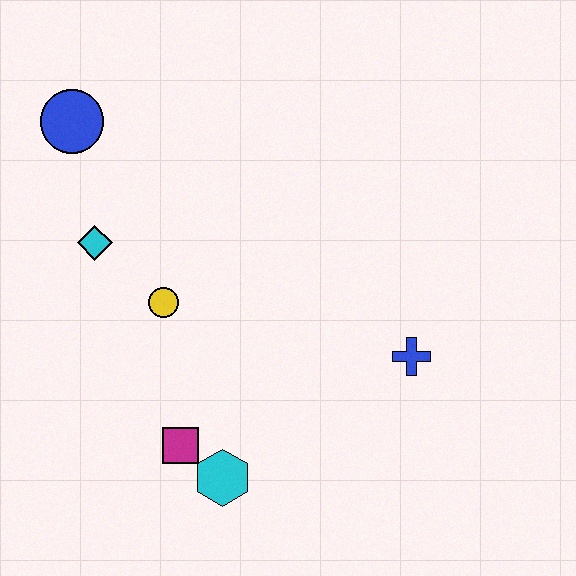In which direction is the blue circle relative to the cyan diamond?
The blue circle is above the cyan diamond.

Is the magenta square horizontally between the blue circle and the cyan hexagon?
Yes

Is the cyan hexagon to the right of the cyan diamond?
Yes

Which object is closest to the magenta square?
The cyan hexagon is closest to the magenta square.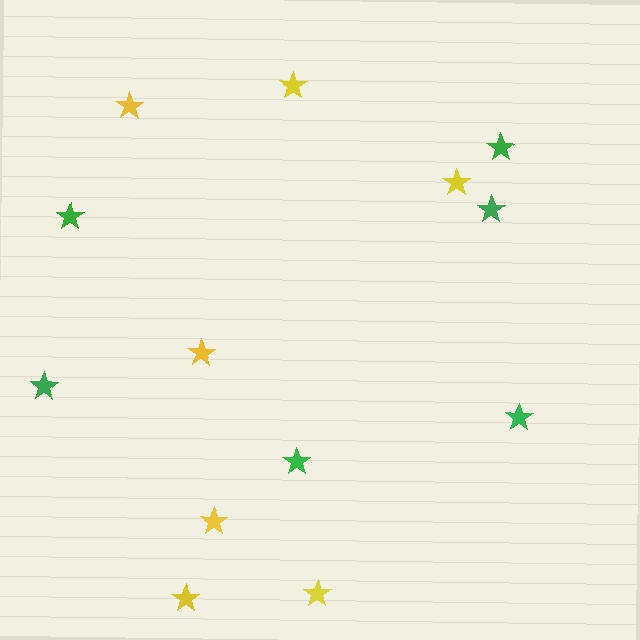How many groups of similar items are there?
There are 2 groups: one group of green stars (6) and one group of yellow stars (7).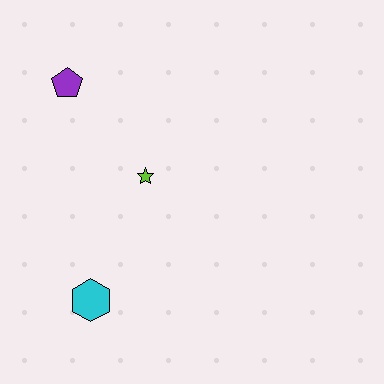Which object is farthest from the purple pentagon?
The cyan hexagon is farthest from the purple pentagon.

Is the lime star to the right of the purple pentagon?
Yes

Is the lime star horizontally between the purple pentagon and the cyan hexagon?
No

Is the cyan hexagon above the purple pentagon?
No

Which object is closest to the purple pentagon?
The lime star is closest to the purple pentagon.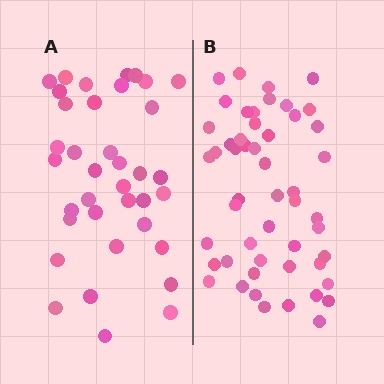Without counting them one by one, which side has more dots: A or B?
Region B (the right region) has more dots.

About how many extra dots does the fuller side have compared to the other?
Region B has approximately 15 more dots than region A.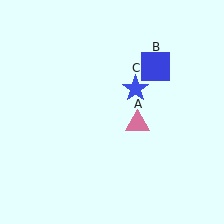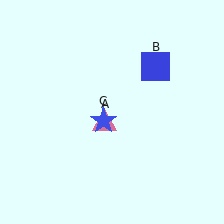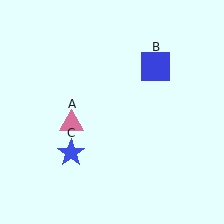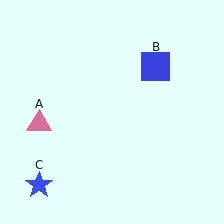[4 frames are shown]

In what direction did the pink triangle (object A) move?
The pink triangle (object A) moved left.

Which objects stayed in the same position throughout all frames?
Blue square (object B) remained stationary.